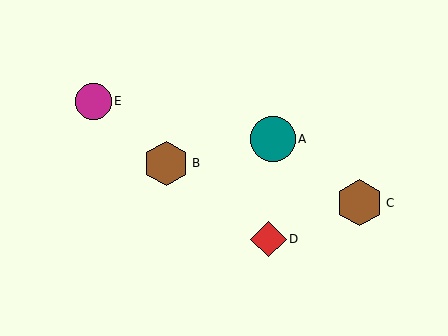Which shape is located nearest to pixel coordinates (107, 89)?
The magenta circle (labeled E) at (93, 101) is nearest to that location.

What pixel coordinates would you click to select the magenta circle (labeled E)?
Click at (93, 101) to select the magenta circle E.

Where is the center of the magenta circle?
The center of the magenta circle is at (93, 101).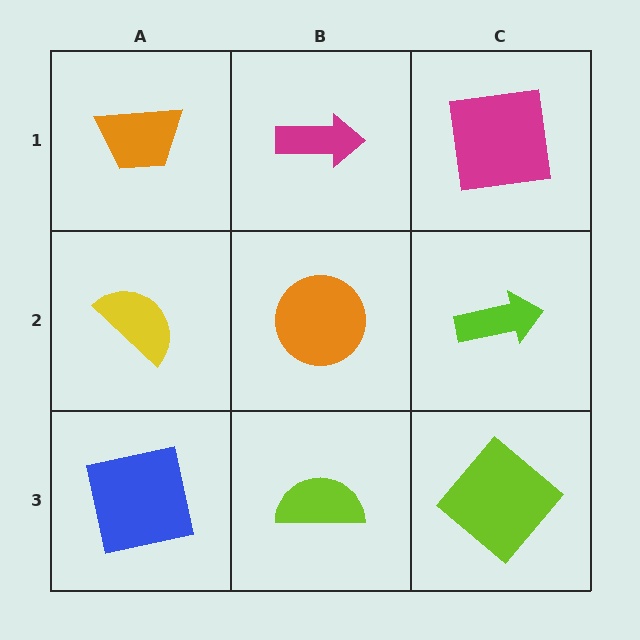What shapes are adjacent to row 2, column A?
An orange trapezoid (row 1, column A), a blue square (row 3, column A), an orange circle (row 2, column B).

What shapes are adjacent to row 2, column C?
A magenta square (row 1, column C), a lime diamond (row 3, column C), an orange circle (row 2, column B).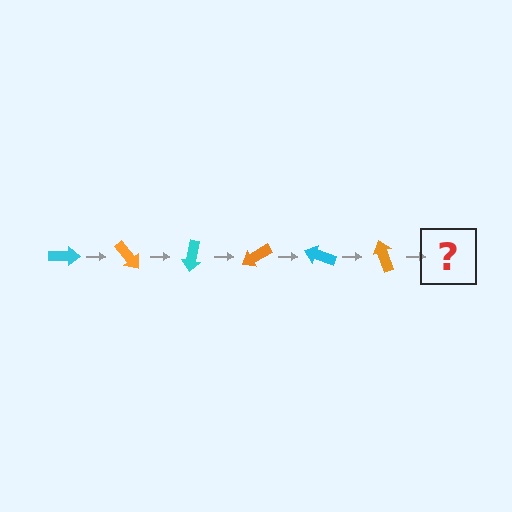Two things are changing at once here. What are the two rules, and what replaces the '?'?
The two rules are that it rotates 50 degrees each step and the color cycles through cyan and orange. The '?' should be a cyan arrow, rotated 300 degrees from the start.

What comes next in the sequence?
The next element should be a cyan arrow, rotated 300 degrees from the start.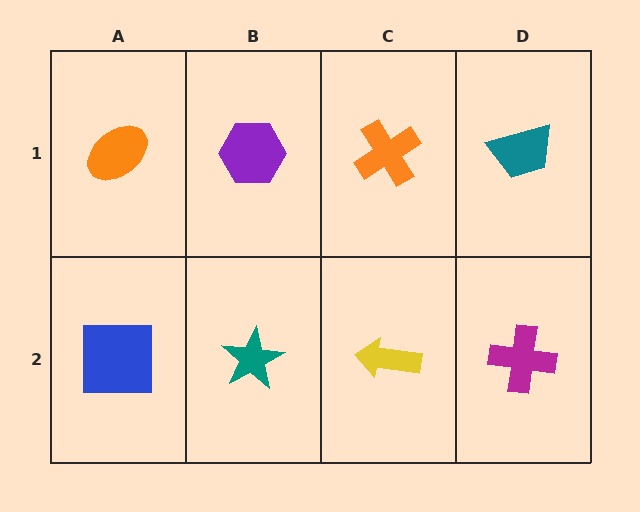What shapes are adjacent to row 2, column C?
An orange cross (row 1, column C), a teal star (row 2, column B), a magenta cross (row 2, column D).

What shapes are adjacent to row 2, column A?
An orange ellipse (row 1, column A), a teal star (row 2, column B).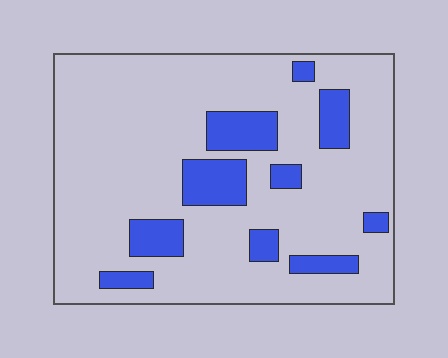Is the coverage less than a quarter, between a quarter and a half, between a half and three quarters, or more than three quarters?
Less than a quarter.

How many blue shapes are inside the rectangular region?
10.